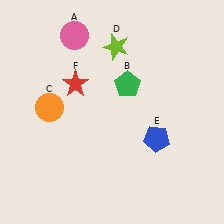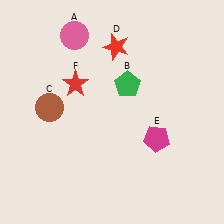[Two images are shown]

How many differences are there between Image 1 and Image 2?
There are 3 differences between the two images.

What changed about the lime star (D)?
In Image 1, D is lime. In Image 2, it changed to red.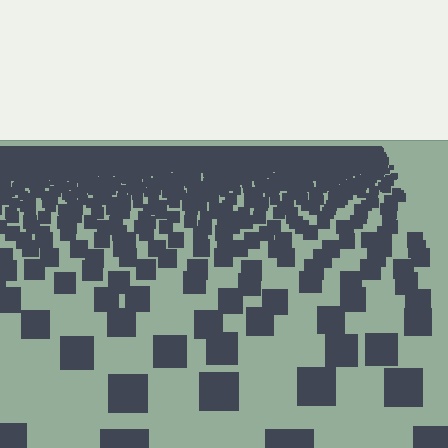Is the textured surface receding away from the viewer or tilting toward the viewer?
The surface is receding away from the viewer. Texture elements get smaller and denser toward the top.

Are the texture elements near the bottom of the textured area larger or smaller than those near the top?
Larger. Near the bottom, elements are closer to the viewer and appear at a bigger on-screen size.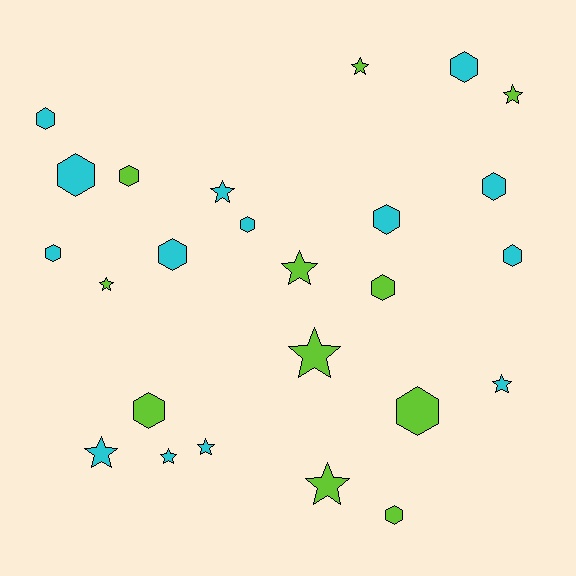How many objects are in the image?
There are 25 objects.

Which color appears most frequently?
Cyan, with 14 objects.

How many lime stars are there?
There are 6 lime stars.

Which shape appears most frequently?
Hexagon, with 14 objects.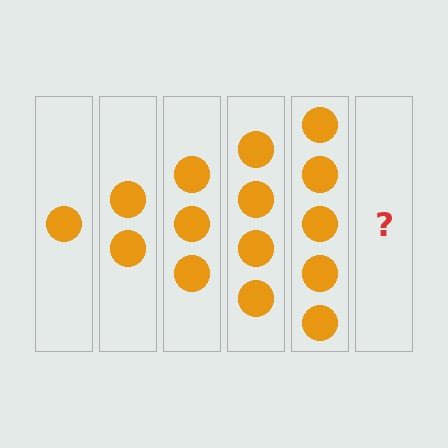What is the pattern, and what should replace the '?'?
The pattern is that each step adds one more circle. The '?' should be 6 circles.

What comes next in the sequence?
The next element should be 6 circles.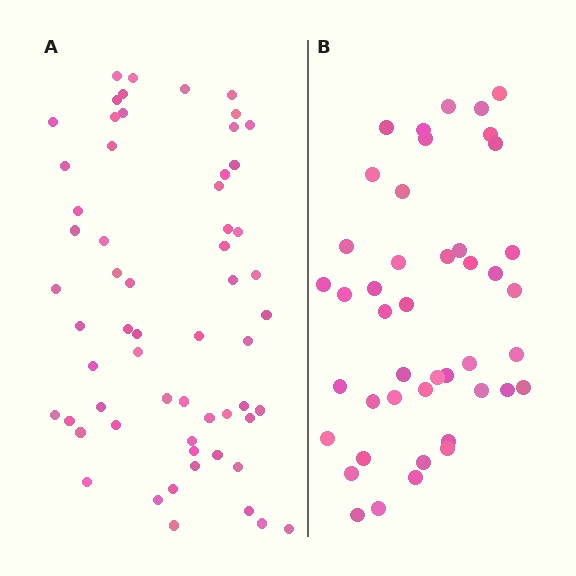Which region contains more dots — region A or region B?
Region A (the left region) has more dots.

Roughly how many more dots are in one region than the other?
Region A has approximately 15 more dots than region B.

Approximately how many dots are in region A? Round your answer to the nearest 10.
About 60 dots.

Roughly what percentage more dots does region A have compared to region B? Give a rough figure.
About 35% more.